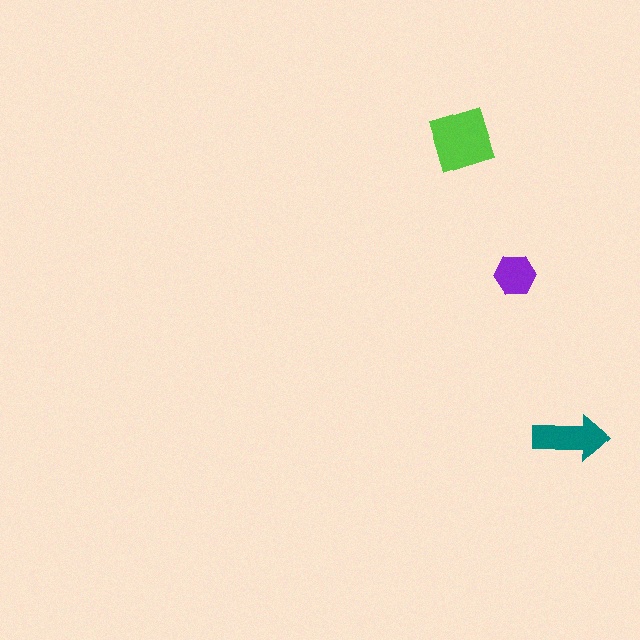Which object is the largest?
The lime diamond.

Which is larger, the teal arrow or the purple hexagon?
The teal arrow.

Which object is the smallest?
The purple hexagon.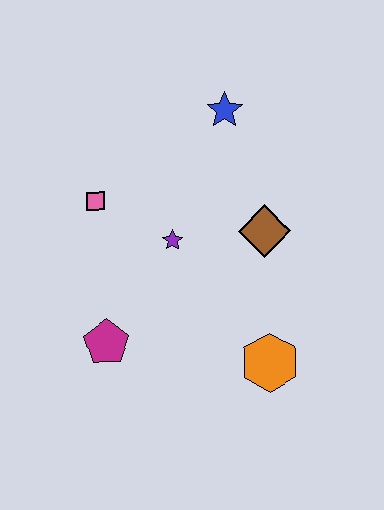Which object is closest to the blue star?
The brown diamond is closest to the blue star.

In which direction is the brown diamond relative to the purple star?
The brown diamond is to the right of the purple star.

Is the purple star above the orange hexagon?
Yes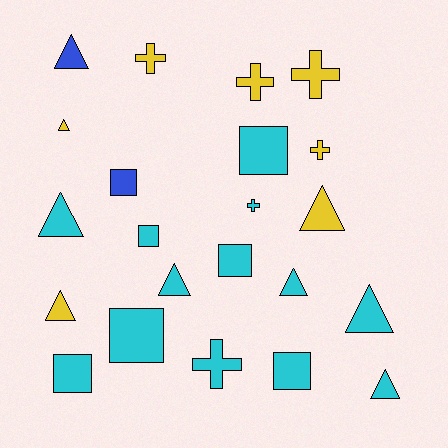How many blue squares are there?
There is 1 blue square.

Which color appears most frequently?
Cyan, with 13 objects.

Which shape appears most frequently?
Triangle, with 9 objects.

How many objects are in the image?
There are 22 objects.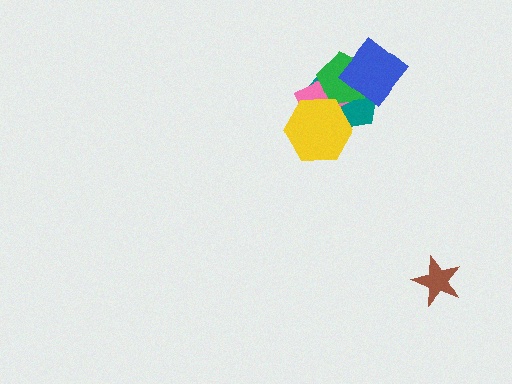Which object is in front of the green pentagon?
The blue diamond is in front of the green pentagon.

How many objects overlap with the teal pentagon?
4 objects overlap with the teal pentagon.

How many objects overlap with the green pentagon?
3 objects overlap with the green pentagon.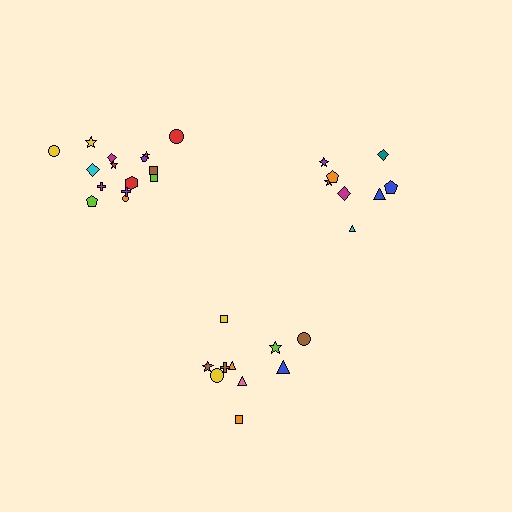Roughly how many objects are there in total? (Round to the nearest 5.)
Roughly 35 objects in total.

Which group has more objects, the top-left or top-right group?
The top-left group.